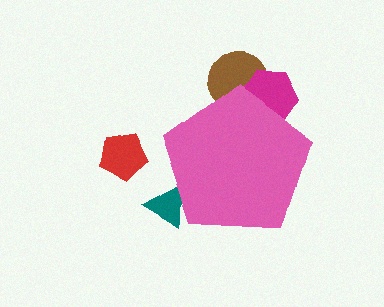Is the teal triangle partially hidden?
Yes, the teal triangle is partially hidden behind the pink pentagon.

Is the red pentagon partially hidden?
No, the red pentagon is fully visible.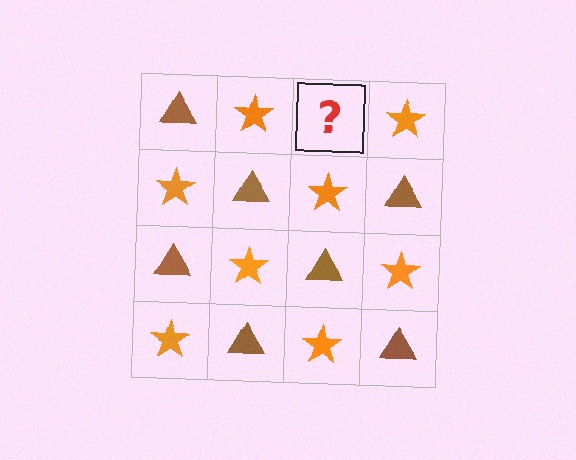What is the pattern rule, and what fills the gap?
The rule is that it alternates brown triangle and orange star in a checkerboard pattern. The gap should be filled with a brown triangle.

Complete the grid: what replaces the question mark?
The question mark should be replaced with a brown triangle.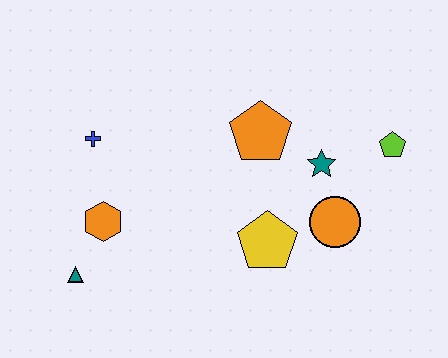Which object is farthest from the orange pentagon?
The teal triangle is farthest from the orange pentagon.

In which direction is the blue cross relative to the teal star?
The blue cross is to the left of the teal star.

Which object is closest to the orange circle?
The teal star is closest to the orange circle.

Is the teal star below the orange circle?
No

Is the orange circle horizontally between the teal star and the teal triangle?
No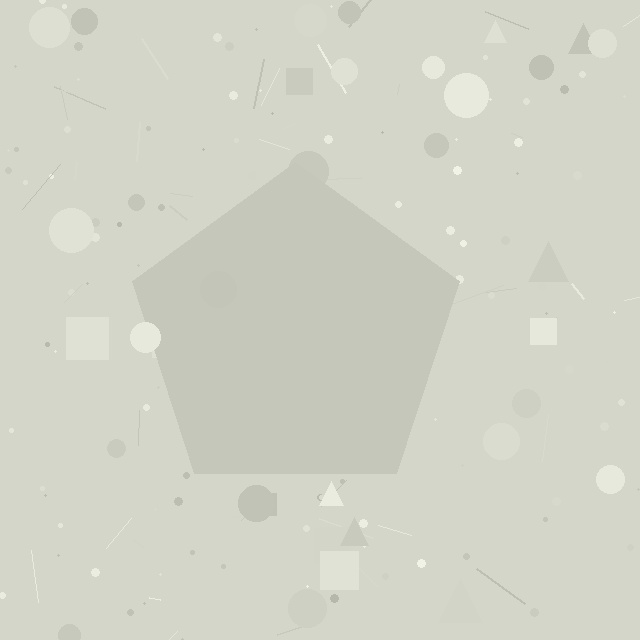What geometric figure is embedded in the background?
A pentagon is embedded in the background.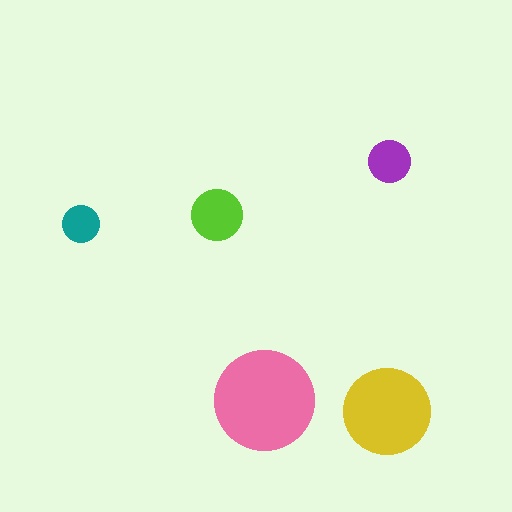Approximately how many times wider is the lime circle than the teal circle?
About 1.5 times wider.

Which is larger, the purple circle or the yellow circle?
The yellow one.